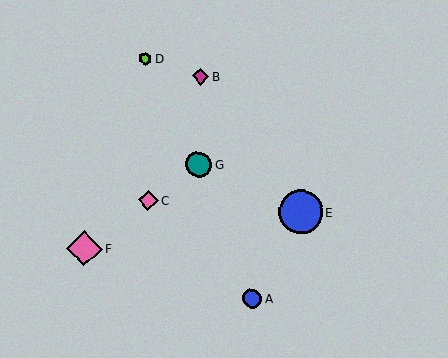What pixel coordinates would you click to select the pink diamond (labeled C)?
Click at (148, 200) to select the pink diamond C.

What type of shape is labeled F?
Shape F is a pink diamond.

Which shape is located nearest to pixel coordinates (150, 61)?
The lime hexagon (labeled D) at (145, 59) is nearest to that location.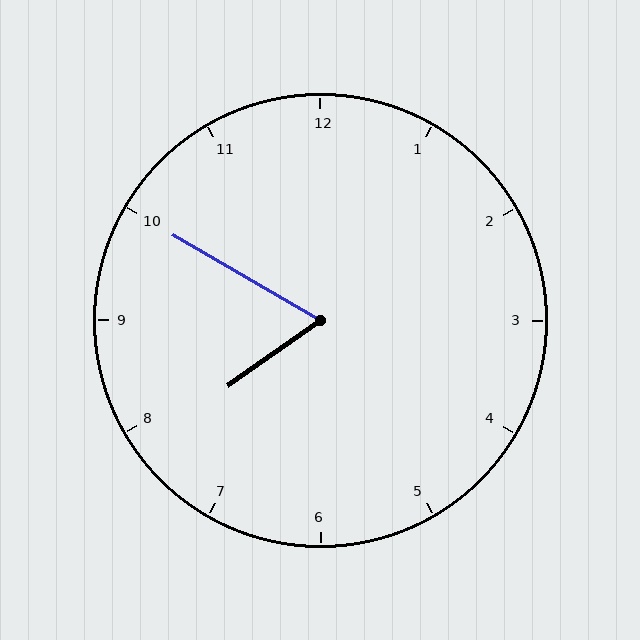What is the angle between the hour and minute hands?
Approximately 65 degrees.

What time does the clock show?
7:50.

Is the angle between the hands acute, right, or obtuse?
It is acute.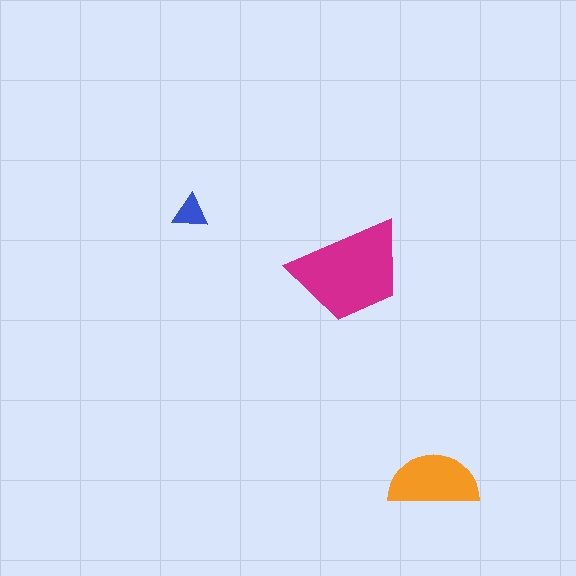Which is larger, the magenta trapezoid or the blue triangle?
The magenta trapezoid.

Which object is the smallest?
The blue triangle.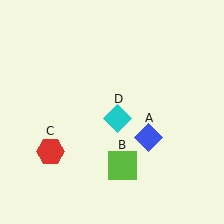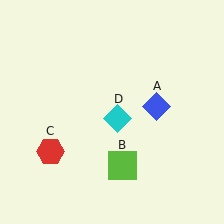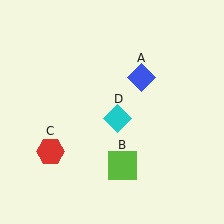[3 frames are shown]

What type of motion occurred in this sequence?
The blue diamond (object A) rotated counterclockwise around the center of the scene.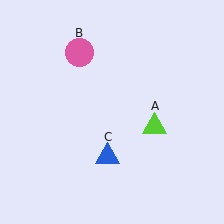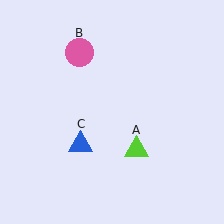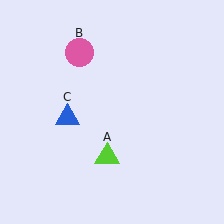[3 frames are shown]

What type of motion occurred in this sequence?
The lime triangle (object A), blue triangle (object C) rotated clockwise around the center of the scene.